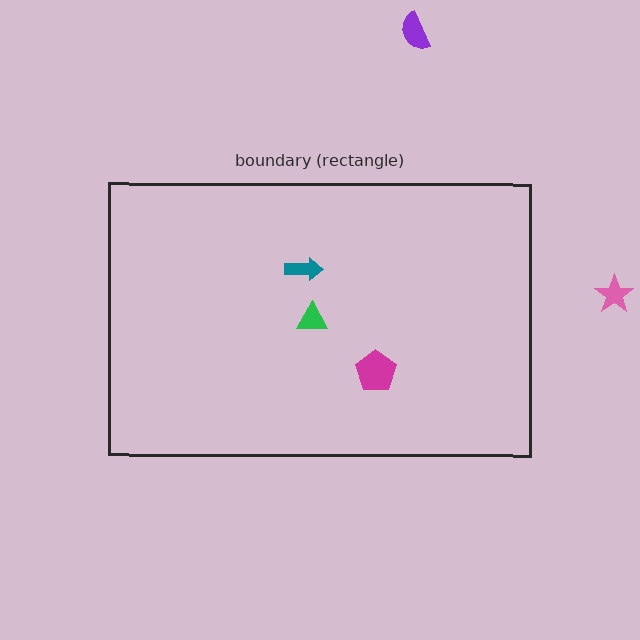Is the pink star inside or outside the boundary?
Outside.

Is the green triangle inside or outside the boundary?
Inside.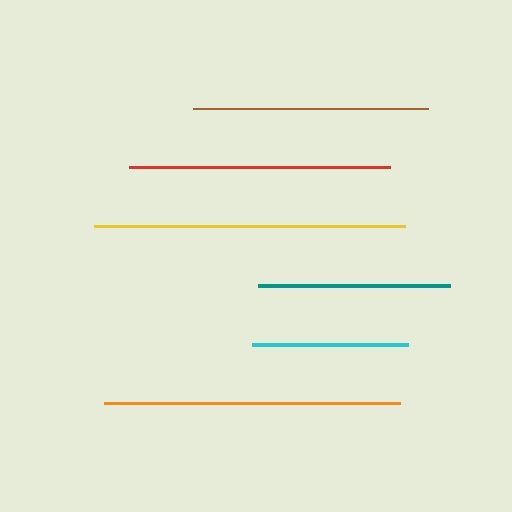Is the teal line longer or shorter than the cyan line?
The teal line is longer than the cyan line.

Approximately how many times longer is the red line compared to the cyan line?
The red line is approximately 1.7 times the length of the cyan line.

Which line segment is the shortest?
The cyan line is the shortest at approximately 157 pixels.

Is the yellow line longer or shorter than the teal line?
The yellow line is longer than the teal line.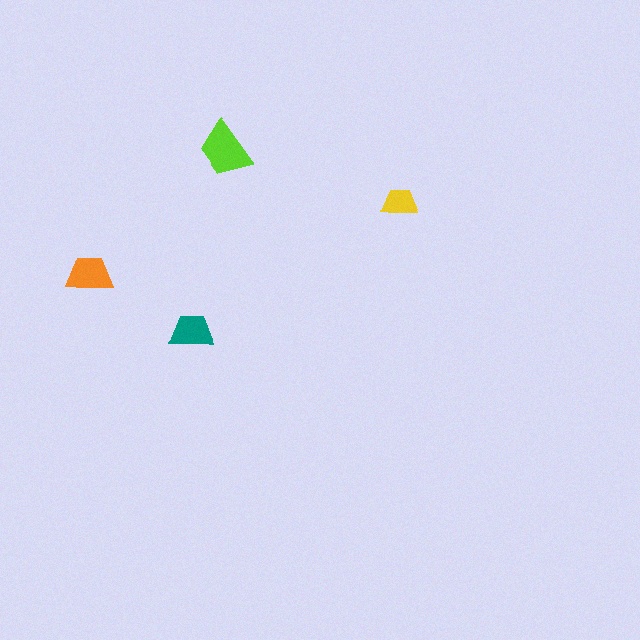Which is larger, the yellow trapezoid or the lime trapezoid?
The lime one.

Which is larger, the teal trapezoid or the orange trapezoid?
The orange one.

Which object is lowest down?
The teal trapezoid is bottommost.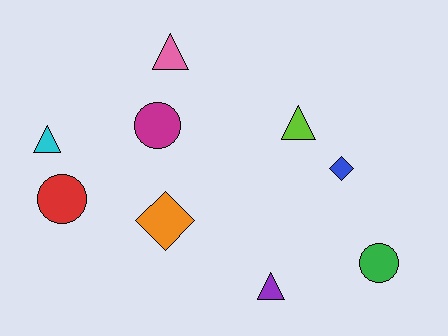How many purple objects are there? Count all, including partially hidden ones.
There is 1 purple object.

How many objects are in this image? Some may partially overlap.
There are 9 objects.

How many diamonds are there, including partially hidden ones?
There are 2 diamonds.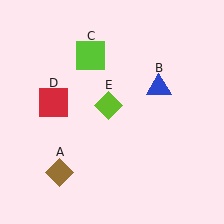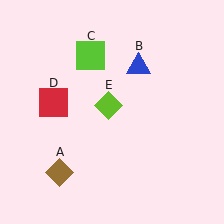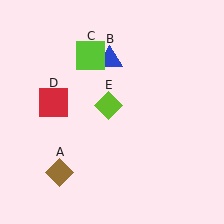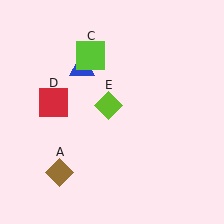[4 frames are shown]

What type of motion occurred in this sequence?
The blue triangle (object B) rotated counterclockwise around the center of the scene.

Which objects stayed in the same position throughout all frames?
Brown diamond (object A) and lime square (object C) and red square (object D) and lime diamond (object E) remained stationary.